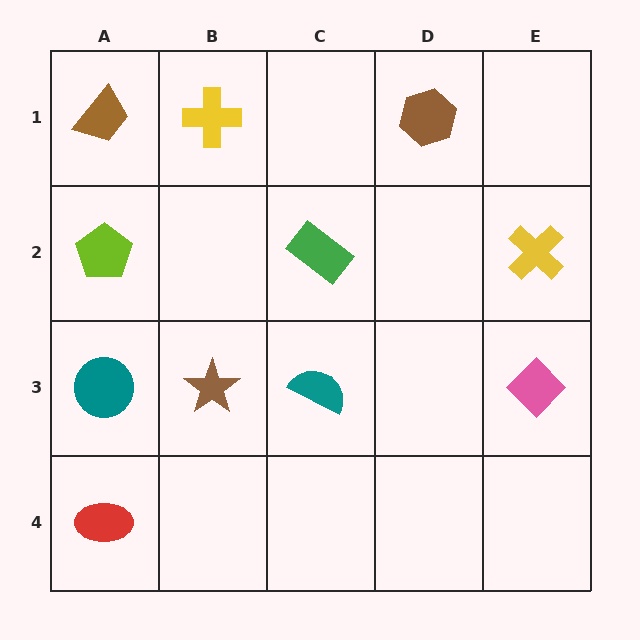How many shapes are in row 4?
1 shape.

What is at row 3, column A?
A teal circle.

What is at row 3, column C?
A teal semicircle.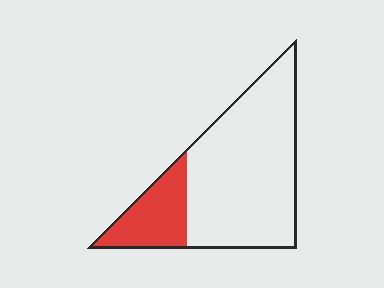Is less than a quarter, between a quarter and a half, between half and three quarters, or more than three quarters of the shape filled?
Less than a quarter.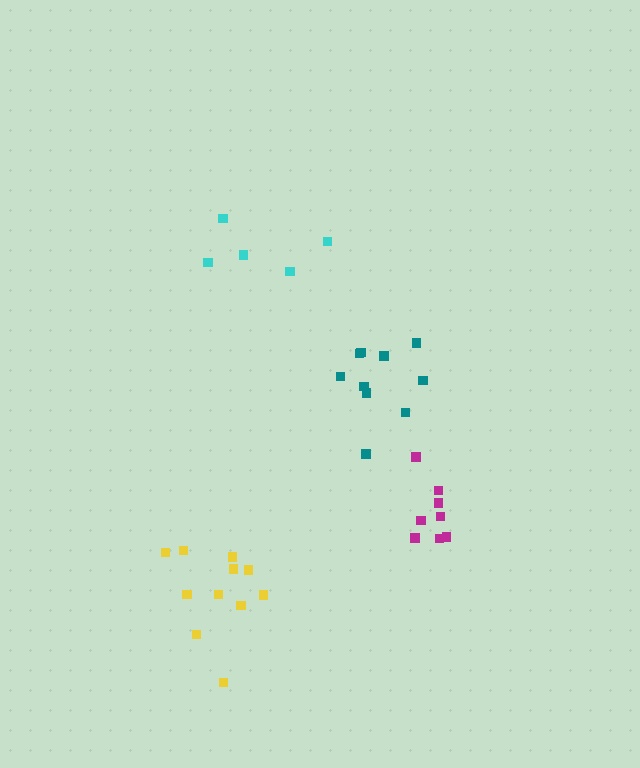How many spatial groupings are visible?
There are 4 spatial groupings.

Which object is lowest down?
The yellow cluster is bottommost.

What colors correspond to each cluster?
The clusters are colored: yellow, cyan, teal, magenta.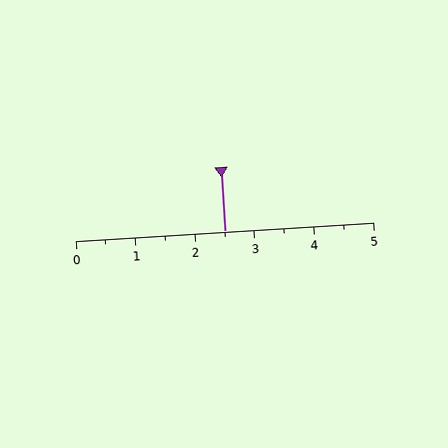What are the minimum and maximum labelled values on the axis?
The axis runs from 0 to 5.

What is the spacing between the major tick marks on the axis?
The major ticks are spaced 1 apart.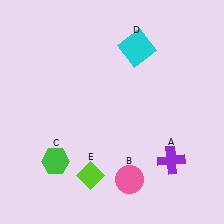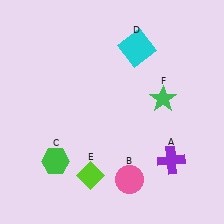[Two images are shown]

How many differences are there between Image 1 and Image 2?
There is 1 difference between the two images.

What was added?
A green star (F) was added in Image 2.